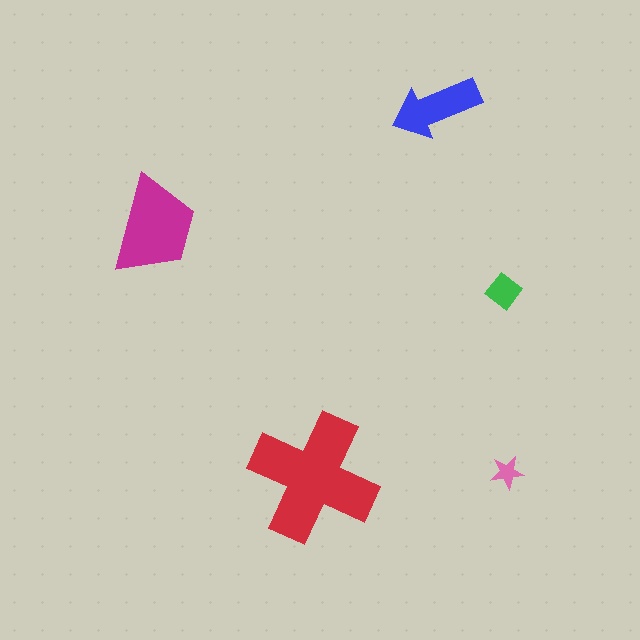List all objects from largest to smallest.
The red cross, the magenta trapezoid, the blue arrow, the green diamond, the pink star.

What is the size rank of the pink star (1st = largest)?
5th.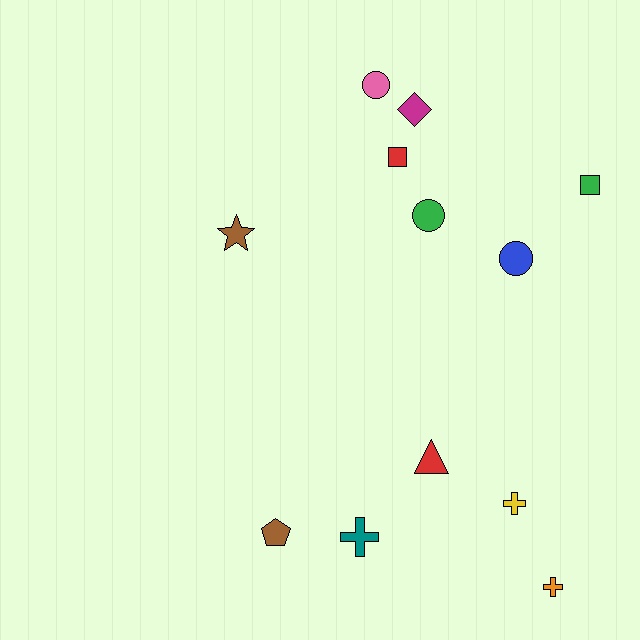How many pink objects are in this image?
There is 1 pink object.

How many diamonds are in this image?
There is 1 diamond.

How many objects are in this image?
There are 12 objects.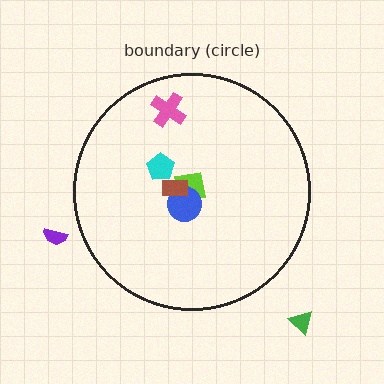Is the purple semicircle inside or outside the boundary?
Outside.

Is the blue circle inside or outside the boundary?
Inside.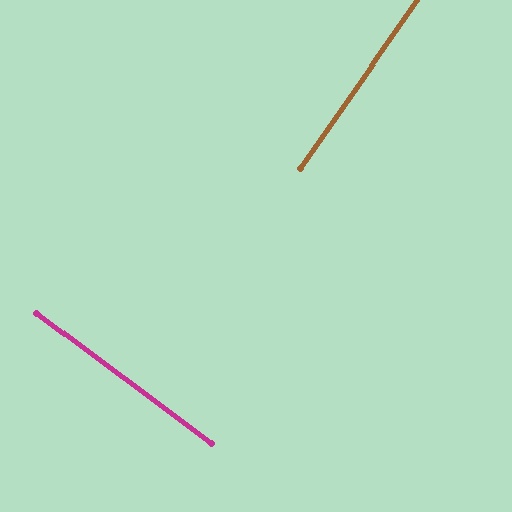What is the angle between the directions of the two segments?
Approximately 88 degrees.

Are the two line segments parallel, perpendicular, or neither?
Perpendicular — they meet at approximately 88°.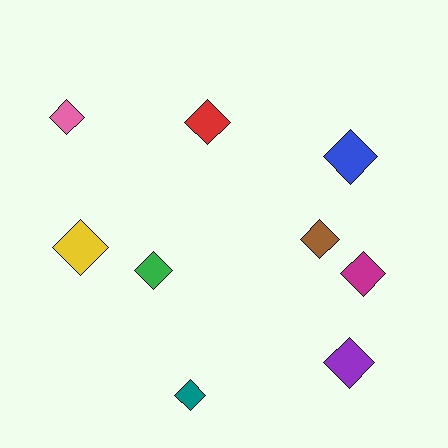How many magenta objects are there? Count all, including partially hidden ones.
There is 1 magenta object.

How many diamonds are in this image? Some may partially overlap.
There are 9 diamonds.